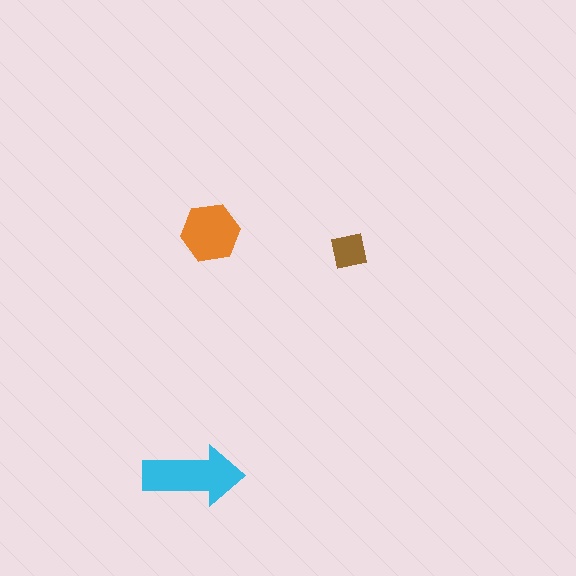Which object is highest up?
The orange hexagon is topmost.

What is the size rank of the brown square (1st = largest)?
3rd.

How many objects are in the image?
There are 3 objects in the image.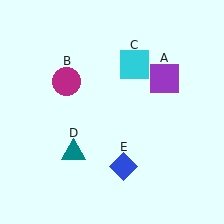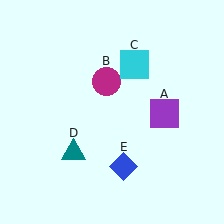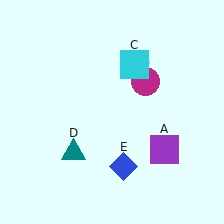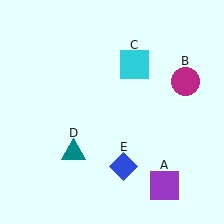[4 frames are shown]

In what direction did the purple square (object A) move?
The purple square (object A) moved down.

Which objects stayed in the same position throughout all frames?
Cyan square (object C) and teal triangle (object D) and blue diamond (object E) remained stationary.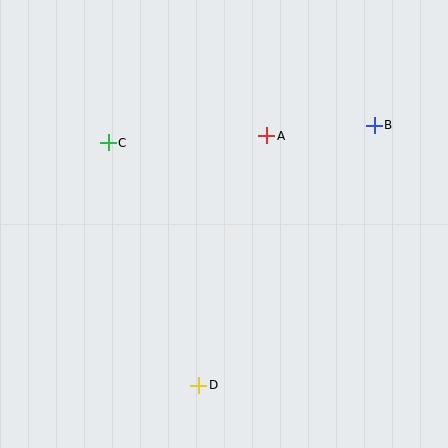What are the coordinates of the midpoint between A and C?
The midpoint between A and C is at (187, 139).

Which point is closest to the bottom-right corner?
Point D is closest to the bottom-right corner.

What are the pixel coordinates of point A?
Point A is at (267, 136).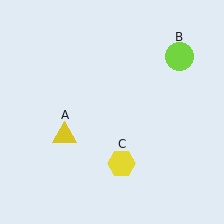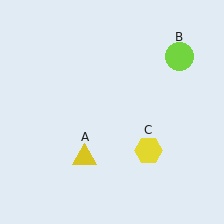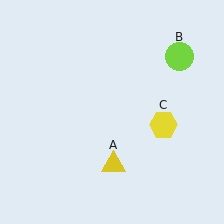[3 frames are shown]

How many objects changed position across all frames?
2 objects changed position: yellow triangle (object A), yellow hexagon (object C).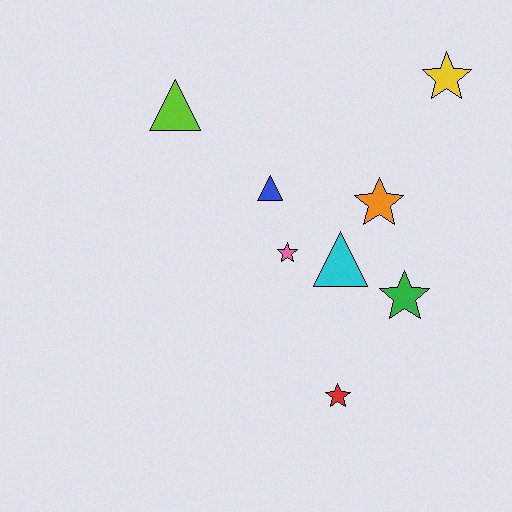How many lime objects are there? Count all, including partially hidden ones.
There is 1 lime object.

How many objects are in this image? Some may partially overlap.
There are 8 objects.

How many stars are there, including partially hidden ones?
There are 5 stars.